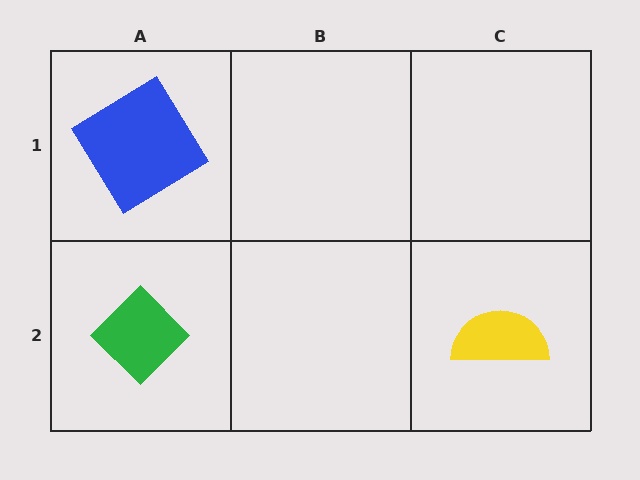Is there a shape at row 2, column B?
No, that cell is empty.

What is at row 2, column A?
A green diamond.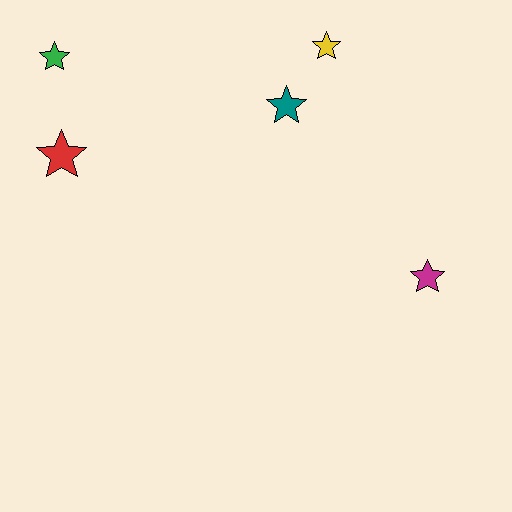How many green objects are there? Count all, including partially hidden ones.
There is 1 green object.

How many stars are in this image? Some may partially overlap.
There are 5 stars.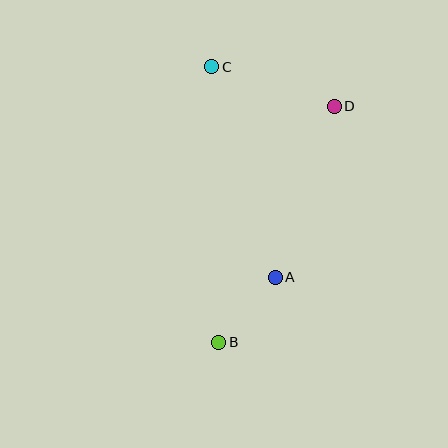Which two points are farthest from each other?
Points B and C are farthest from each other.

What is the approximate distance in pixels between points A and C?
The distance between A and C is approximately 220 pixels.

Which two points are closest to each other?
Points A and B are closest to each other.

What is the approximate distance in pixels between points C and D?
The distance between C and D is approximately 129 pixels.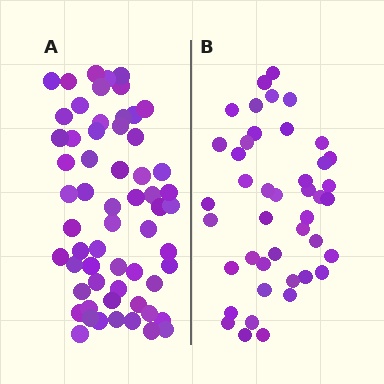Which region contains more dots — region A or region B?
Region A (the left region) has more dots.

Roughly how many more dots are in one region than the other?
Region A has approximately 15 more dots than region B.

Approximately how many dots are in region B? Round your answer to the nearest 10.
About 40 dots. (The exact count is 43, which rounds to 40.)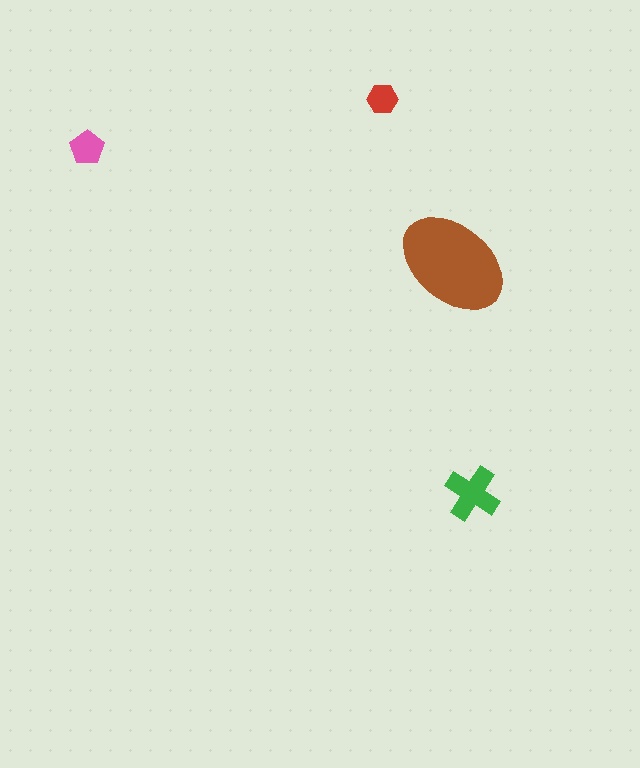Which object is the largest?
The brown ellipse.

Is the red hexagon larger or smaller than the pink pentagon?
Smaller.